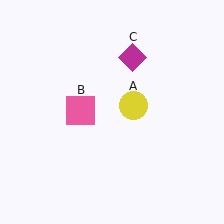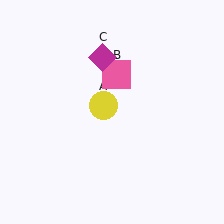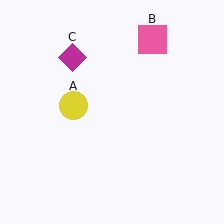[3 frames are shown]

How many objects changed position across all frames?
3 objects changed position: yellow circle (object A), pink square (object B), magenta diamond (object C).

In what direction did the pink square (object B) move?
The pink square (object B) moved up and to the right.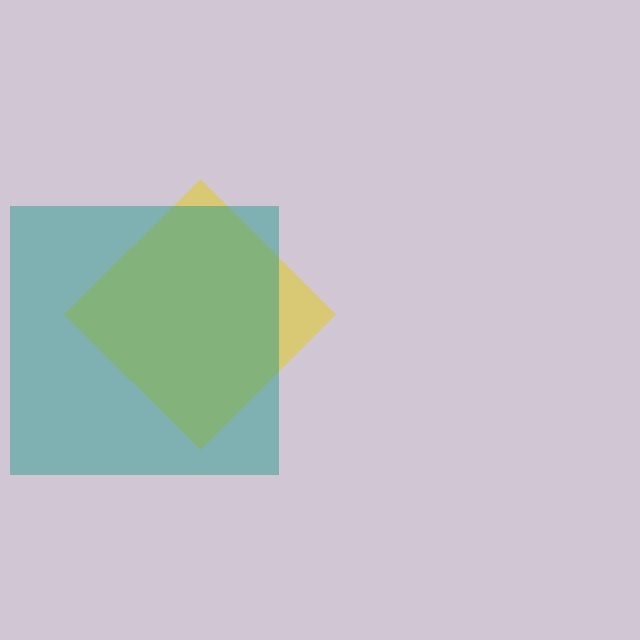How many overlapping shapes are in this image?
There are 2 overlapping shapes in the image.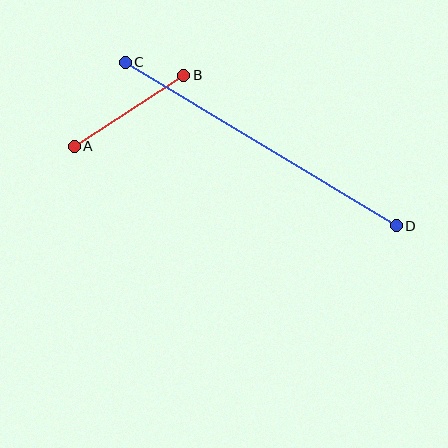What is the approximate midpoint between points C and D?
The midpoint is at approximately (261, 144) pixels.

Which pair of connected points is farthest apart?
Points C and D are farthest apart.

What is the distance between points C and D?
The distance is approximately 316 pixels.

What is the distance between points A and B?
The distance is approximately 130 pixels.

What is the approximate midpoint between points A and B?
The midpoint is at approximately (129, 111) pixels.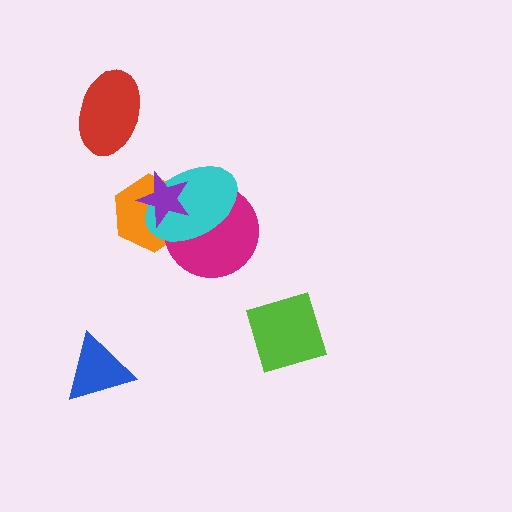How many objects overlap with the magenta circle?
3 objects overlap with the magenta circle.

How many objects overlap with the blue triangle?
0 objects overlap with the blue triangle.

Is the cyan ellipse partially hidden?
Yes, it is partially covered by another shape.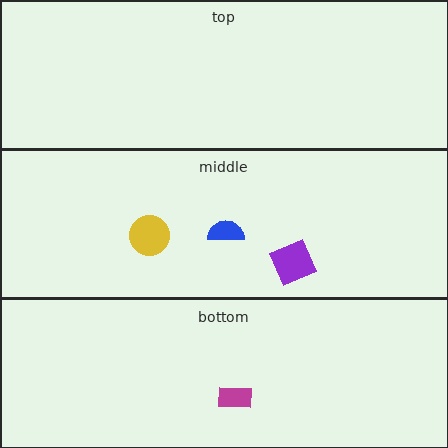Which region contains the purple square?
The middle region.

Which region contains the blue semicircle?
The middle region.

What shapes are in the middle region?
The yellow circle, the blue semicircle, the purple square.